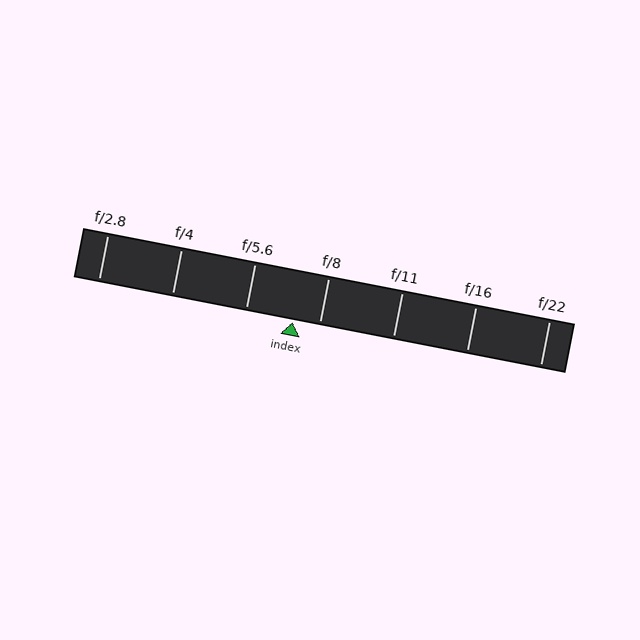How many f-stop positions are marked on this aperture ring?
There are 7 f-stop positions marked.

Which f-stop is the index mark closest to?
The index mark is closest to f/8.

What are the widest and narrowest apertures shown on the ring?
The widest aperture shown is f/2.8 and the narrowest is f/22.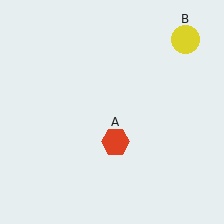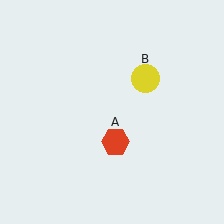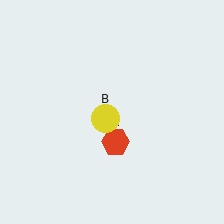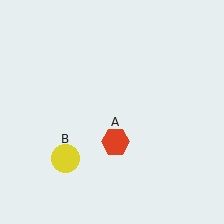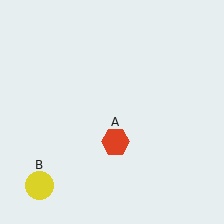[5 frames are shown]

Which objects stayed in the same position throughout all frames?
Red hexagon (object A) remained stationary.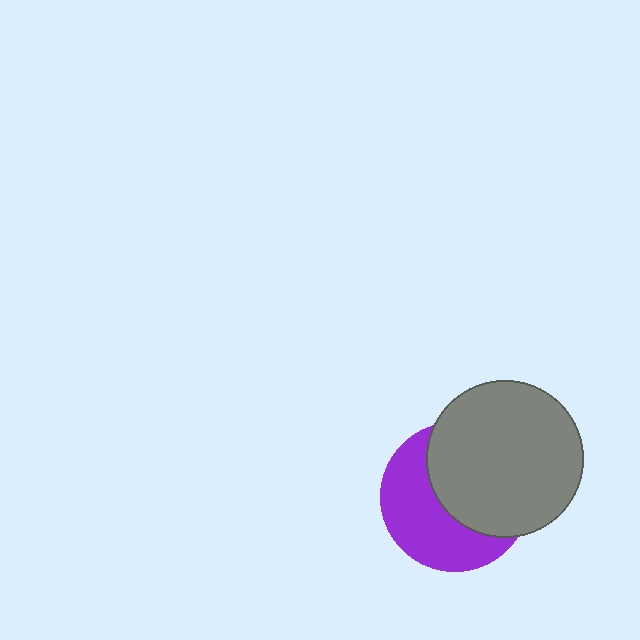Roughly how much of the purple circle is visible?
About half of it is visible (roughly 48%).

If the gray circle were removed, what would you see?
You would see the complete purple circle.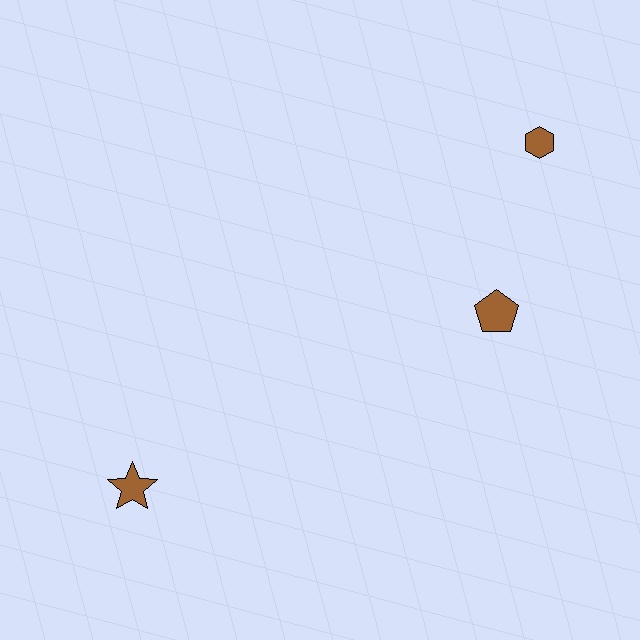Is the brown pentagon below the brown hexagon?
Yes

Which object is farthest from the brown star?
The brown hexagon is farthest from the brown star.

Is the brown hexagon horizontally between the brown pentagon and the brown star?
No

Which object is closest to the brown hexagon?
The brown pentagon is closest to the brown hexagon.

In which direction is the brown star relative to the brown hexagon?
The brown star is to the left of the brown hexagon.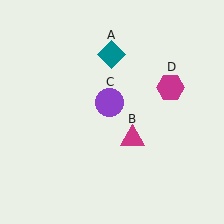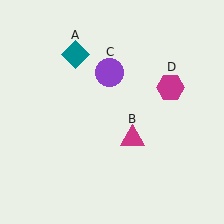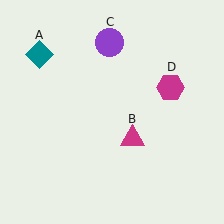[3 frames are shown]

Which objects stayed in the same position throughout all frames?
Magenta triangle (object B) and magenta hexagon (object D) remained stationary.